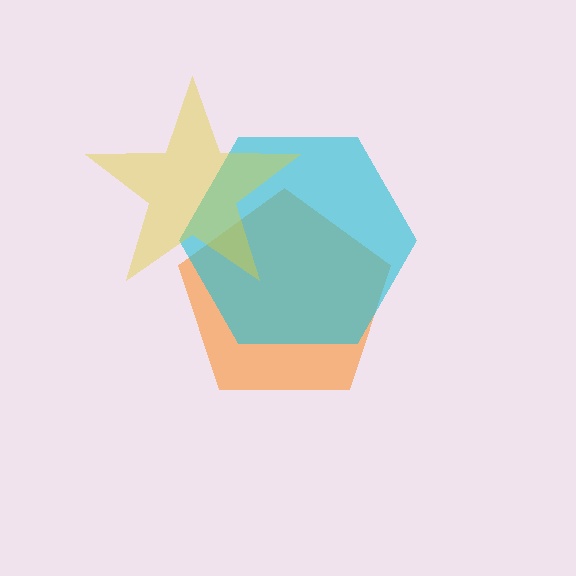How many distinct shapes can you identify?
There are 3 distinct shapes: an orange pentagon, a cyan hexagon, a yellow star.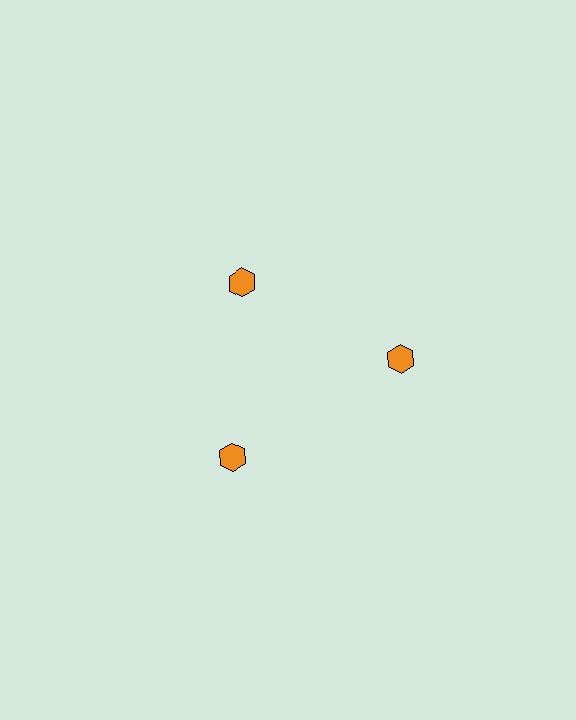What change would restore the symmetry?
The symmetry would be restored by moving it outward, back onto the ring so that all 3 hexagons sit at equal angles and equal distance from the center.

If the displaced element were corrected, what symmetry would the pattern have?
It would have 3-fold rotational symmetry — the pattern would map onto itself every 120 degrees.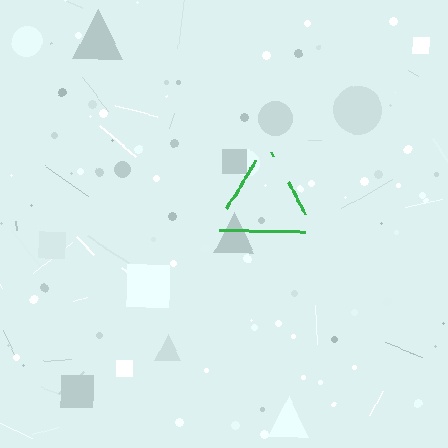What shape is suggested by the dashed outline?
The dashed outline suggests a triangle.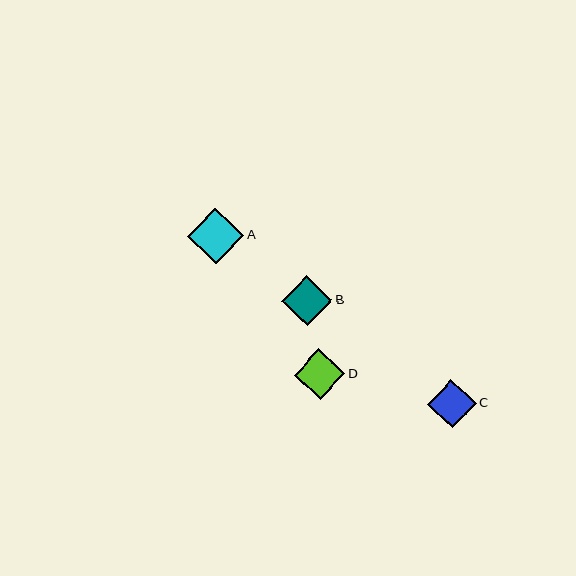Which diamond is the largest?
Diamond A is the largest with a size of approximately 56 pixels.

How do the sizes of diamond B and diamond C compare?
Diamond B and diamond C are approximately the same size.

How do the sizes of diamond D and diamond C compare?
Diamond D and diamond C are approximately the same size.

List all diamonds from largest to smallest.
From largest to smallest: A, B, D, C.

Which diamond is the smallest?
Diamond C is the smallest with a size of approximately 49 pixels.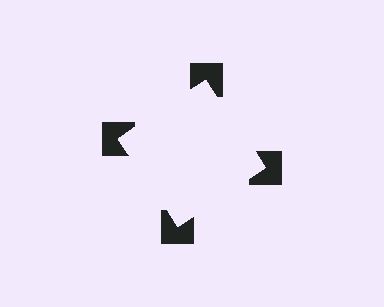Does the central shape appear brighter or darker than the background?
It typically appears slightly brighter than the background, even though no actual brightness change is drawn.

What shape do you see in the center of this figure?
An illusory square — its edges are inferred from the aligned wedge cuts in the notched squares, not physically drawn.